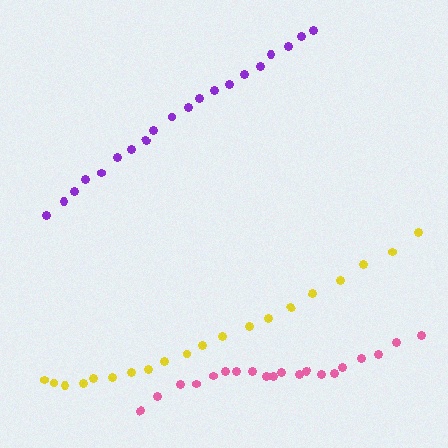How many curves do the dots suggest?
There are 3 distinct paths.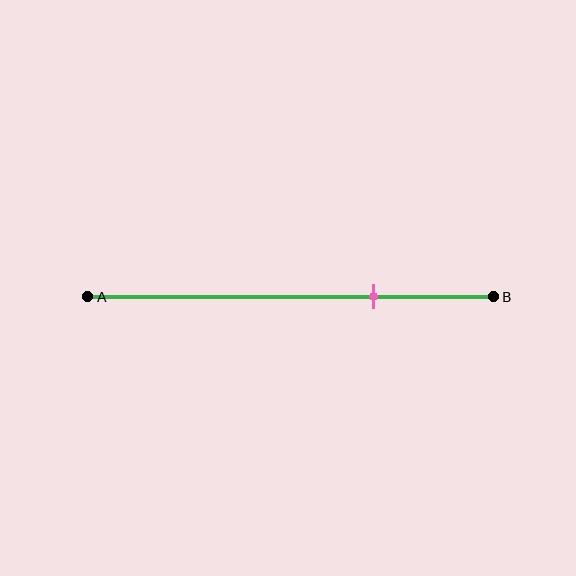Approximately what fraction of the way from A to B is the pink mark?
The pink mark is approximately 70% of the way from A to B.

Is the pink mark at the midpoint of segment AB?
No, the mark is at about 70% from A, not at the 50% midpoint.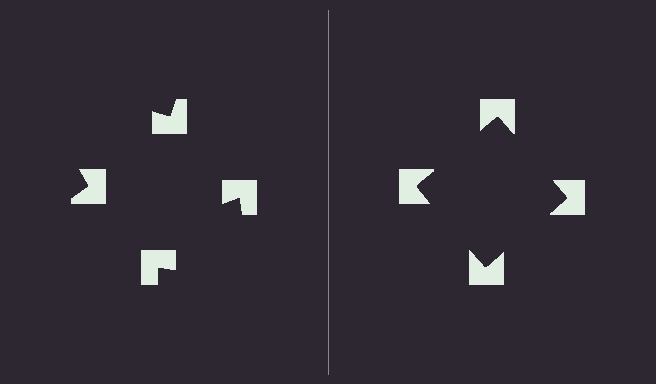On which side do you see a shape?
An illusory square appears on the right side. On the left side the wedge cuts are rotated, so no coherent shape forms.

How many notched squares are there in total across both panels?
8 — 4 on each side.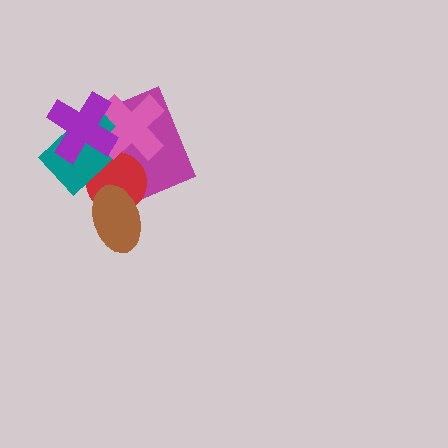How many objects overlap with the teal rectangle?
4 objects overlap with the teal rectangle.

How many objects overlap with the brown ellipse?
2 objects overlap with the brown ellipse.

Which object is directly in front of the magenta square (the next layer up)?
The red circle is directly in front of the magenta square.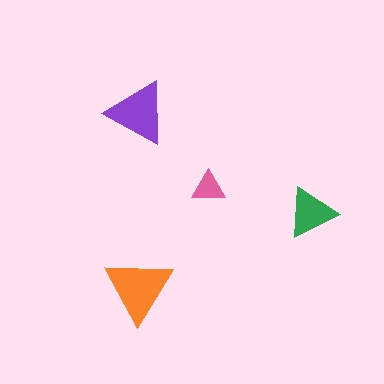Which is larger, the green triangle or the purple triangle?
The purple one.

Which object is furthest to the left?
The purple triangle is leftmost.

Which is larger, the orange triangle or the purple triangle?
The orange one.